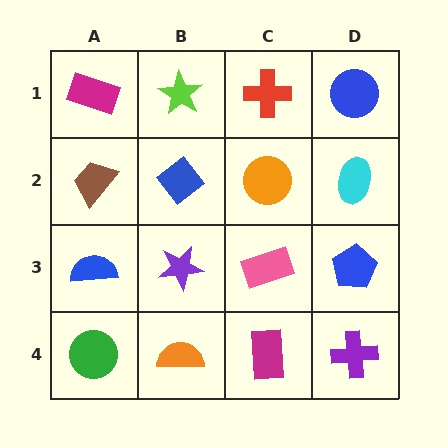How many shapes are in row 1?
4 shapes.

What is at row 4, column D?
A purple cross.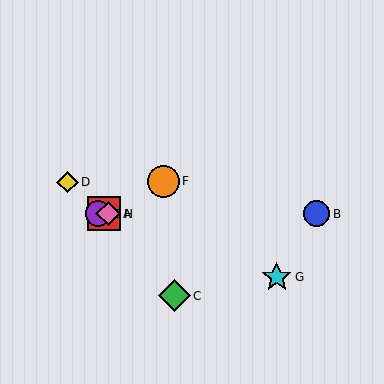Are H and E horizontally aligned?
Yes, both are at y≈214.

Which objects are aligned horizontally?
Objects A, B, E, H are aligned horizontally.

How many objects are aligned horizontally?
4 objects (A, B, E, H) are aligned horizontally.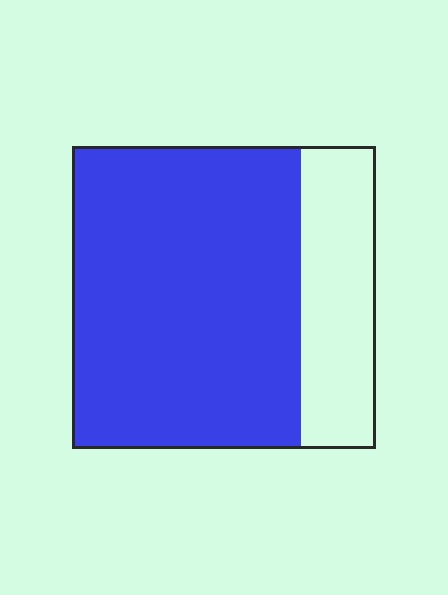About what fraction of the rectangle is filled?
About three quarters (3/4).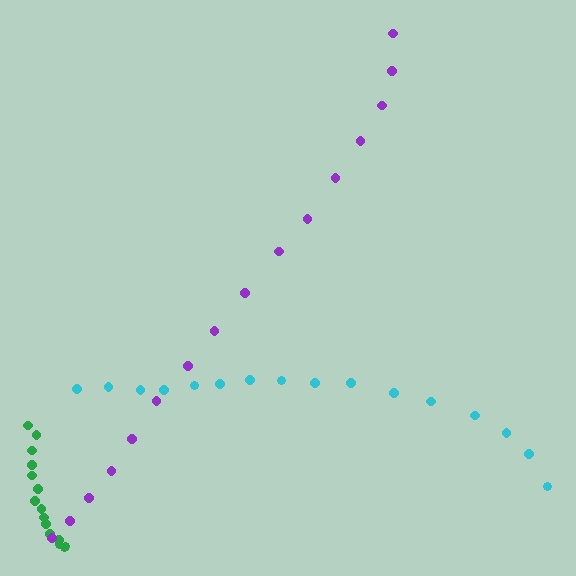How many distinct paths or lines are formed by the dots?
There are 3 distinct paths.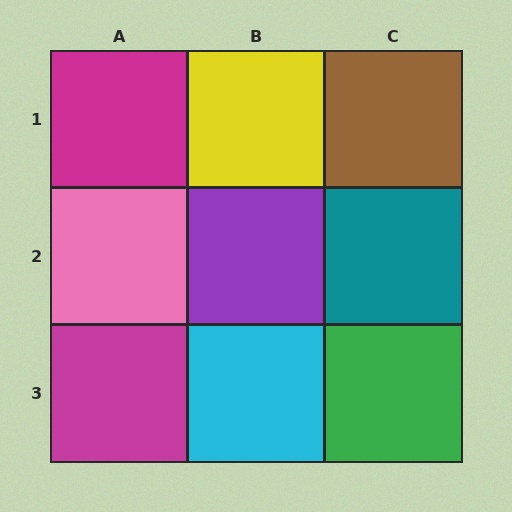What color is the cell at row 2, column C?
Teal.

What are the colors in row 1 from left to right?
Magenta, yellow, brown.